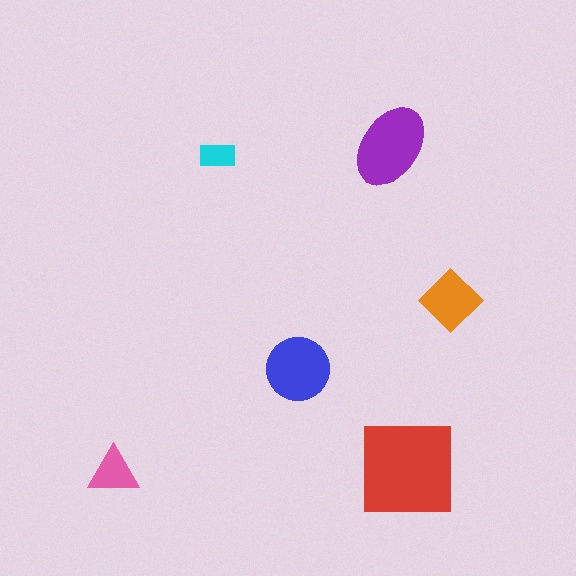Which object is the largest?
The red square.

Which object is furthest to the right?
The orange diamond is rightmost.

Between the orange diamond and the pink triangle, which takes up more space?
The orange diamond.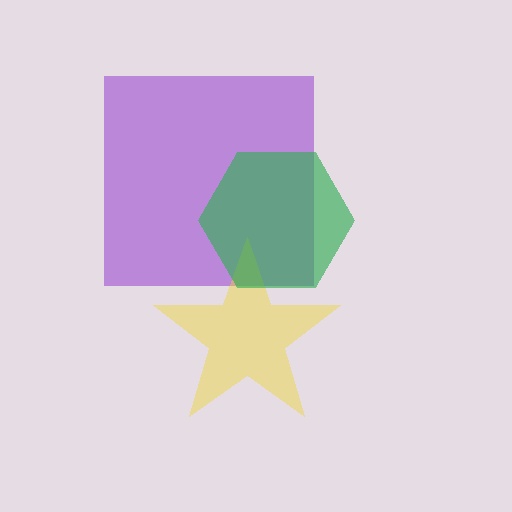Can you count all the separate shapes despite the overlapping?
Yes, there are 3 separate shapes.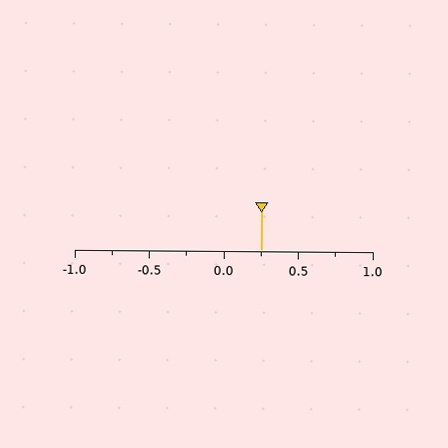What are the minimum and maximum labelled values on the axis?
The axis runs from -1.0 to 1.0.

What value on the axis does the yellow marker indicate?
The marker indicates approximately 0.25.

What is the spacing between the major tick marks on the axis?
The major ticks are spaced 0.5 apart.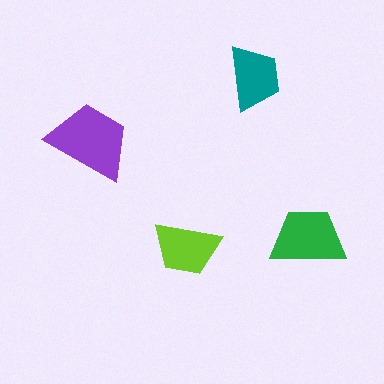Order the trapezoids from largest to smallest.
the purple one, the green one, the lime one, the teal one.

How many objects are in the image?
There are 4 objects in the image.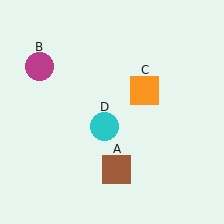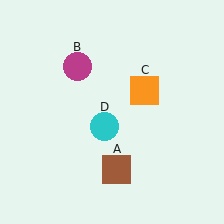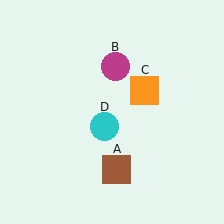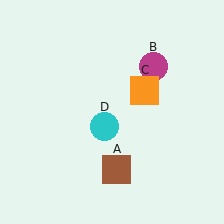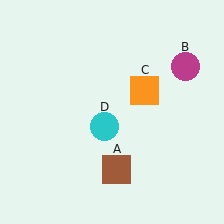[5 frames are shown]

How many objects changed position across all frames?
1 object changed position: magenta circle (object B).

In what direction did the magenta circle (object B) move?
The magenta circle (object B) moved right.